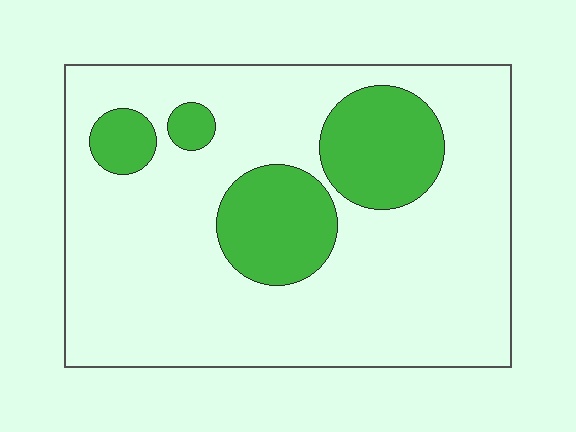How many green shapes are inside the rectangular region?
4.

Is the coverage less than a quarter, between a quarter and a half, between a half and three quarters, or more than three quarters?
Less than a quarter.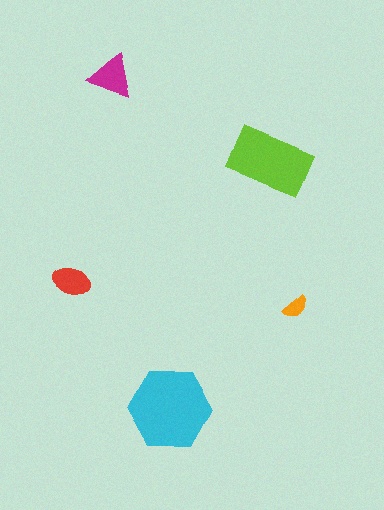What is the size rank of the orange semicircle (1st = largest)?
5th.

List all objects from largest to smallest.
The cyan hexagon, the lime rectangle, the magenta triangle, the red ellipse, the orange semicircle.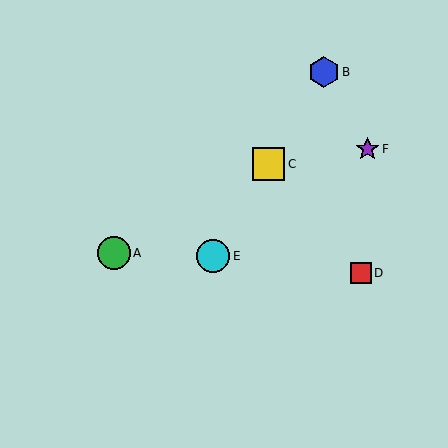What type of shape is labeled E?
Shape E is a cyan circle.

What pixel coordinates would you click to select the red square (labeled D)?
Click at (361, 273) to select the red square D.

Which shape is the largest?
The cyan circle (labeled E) is the largest.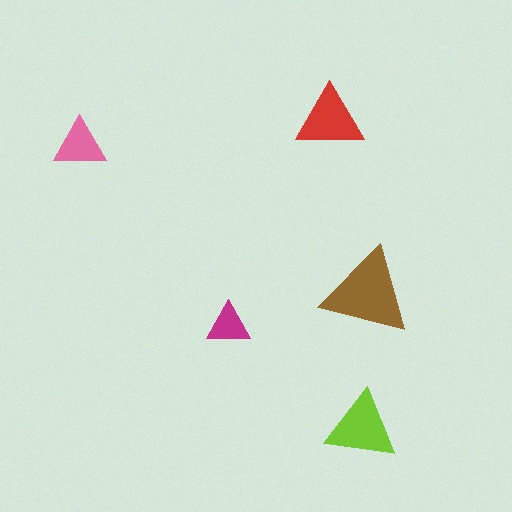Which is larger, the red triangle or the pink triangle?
The red one.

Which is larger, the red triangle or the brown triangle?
The brown one.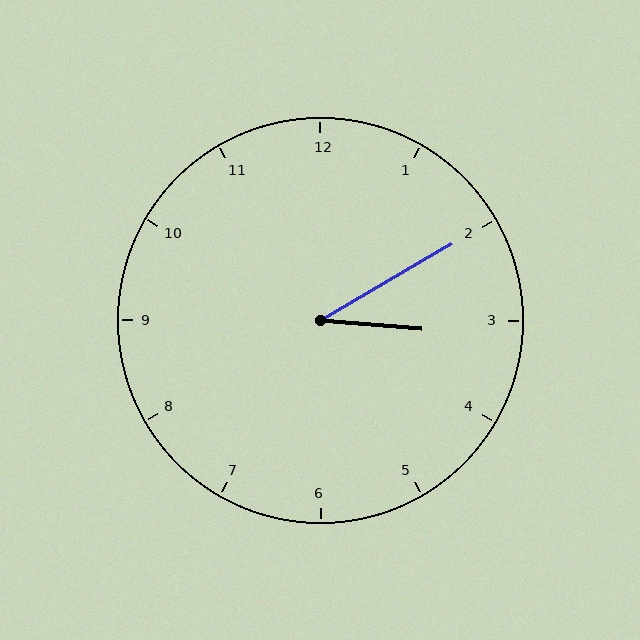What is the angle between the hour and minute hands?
Approximately 35 degrees.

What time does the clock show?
3:10.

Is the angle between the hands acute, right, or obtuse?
It is acute.